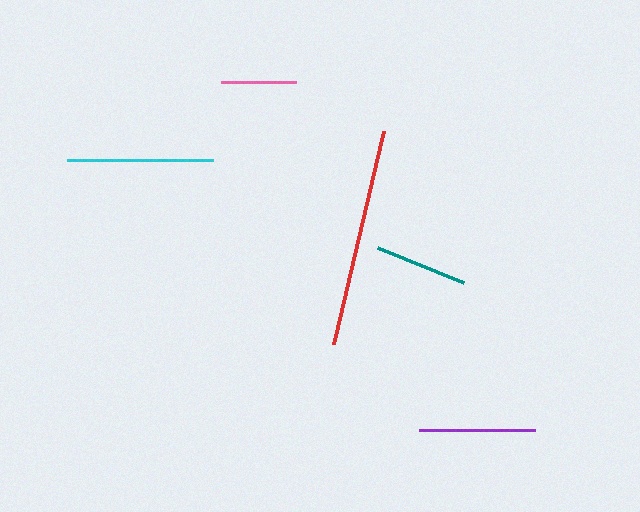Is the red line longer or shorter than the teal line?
The red line is longer than the teal line.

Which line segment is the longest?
The red line is the longest at approximately 219 pixels.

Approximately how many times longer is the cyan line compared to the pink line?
The cyan line is approximately 2.0 times the length of the pink line.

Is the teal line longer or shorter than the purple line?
The purple line is longer than the teal line.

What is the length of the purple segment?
The purple segment is approximately 116 pixels long.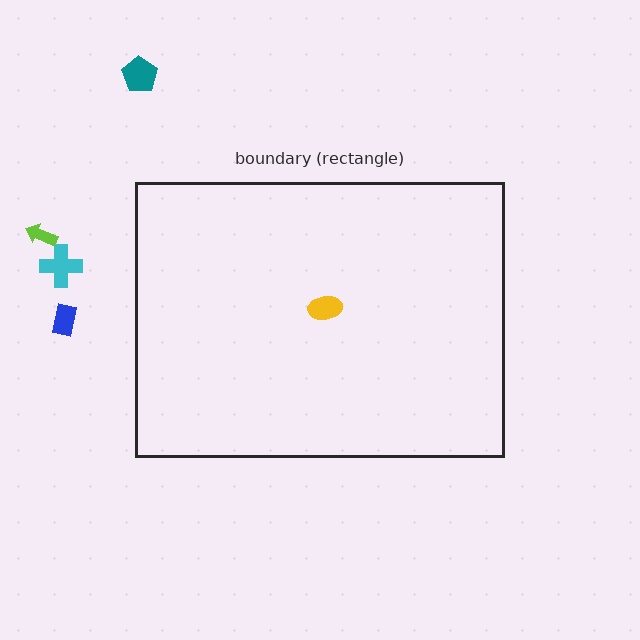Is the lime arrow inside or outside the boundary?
Outside.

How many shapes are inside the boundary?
1 inside, 4 outside.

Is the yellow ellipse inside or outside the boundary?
Inside.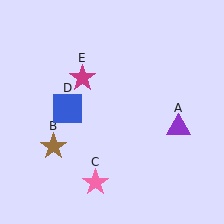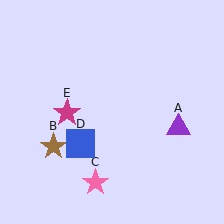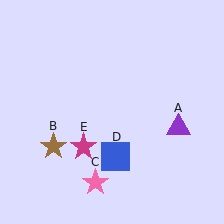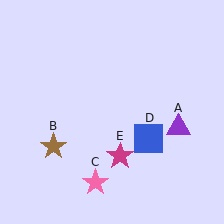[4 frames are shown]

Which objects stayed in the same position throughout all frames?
Purple triangle (object A) and brown star (object B) and pink star (object C) remained stationary.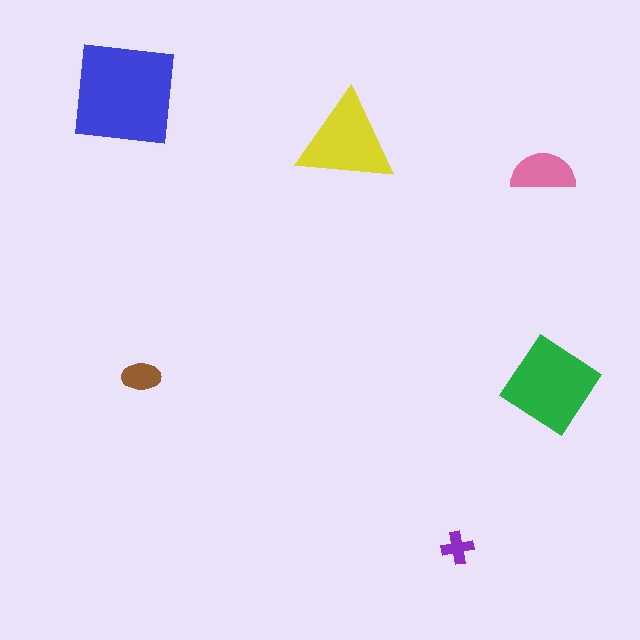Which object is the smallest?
The purple cross.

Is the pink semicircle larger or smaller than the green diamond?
Smaller.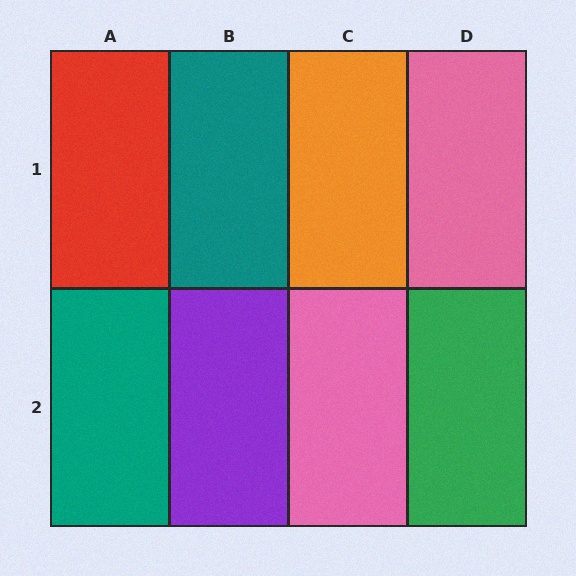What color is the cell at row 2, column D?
Green.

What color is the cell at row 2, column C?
Pink.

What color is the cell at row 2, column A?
Teal.